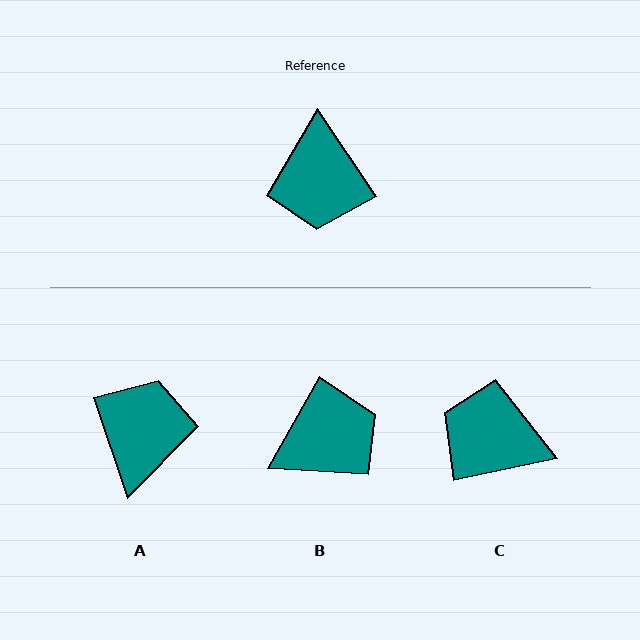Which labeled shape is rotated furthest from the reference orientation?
A, about 165 degrees away.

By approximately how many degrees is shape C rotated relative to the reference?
Approximately 112 degrees clockwise.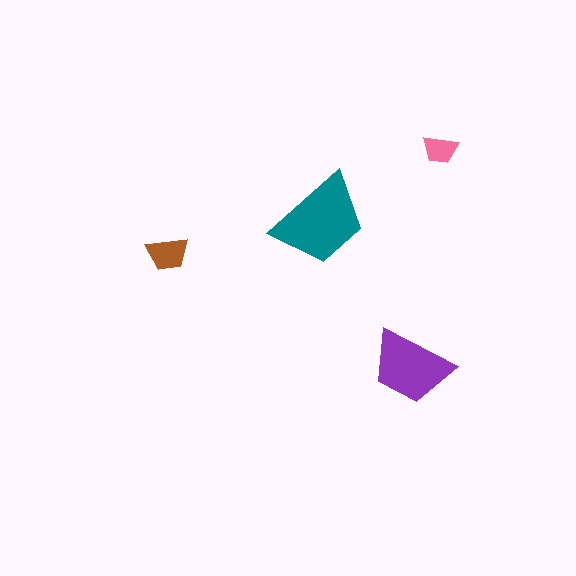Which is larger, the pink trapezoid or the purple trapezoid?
The purple one.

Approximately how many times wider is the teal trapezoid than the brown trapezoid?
About 2.5 times wider.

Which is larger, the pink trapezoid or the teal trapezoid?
The teal one.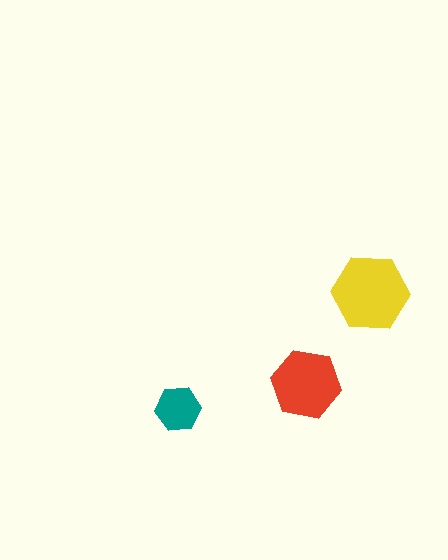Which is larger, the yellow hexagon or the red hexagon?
The yellow one.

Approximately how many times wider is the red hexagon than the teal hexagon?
About 1.5 times wider.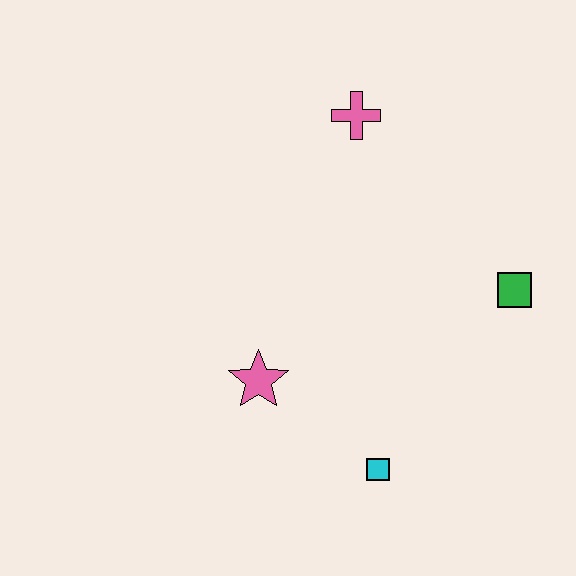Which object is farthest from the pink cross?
The cyan square is farthest from the pink cross.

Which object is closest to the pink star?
The cyan square is closest to the pink star.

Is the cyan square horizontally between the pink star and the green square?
Yes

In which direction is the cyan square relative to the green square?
The cyan square is below the green square.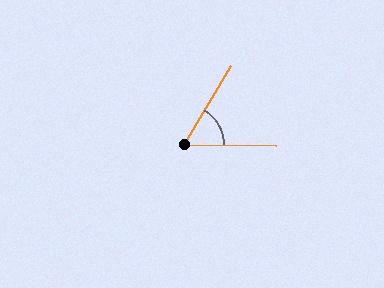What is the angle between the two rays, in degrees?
Approximately 60 degrees.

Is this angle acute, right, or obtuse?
It is acute.